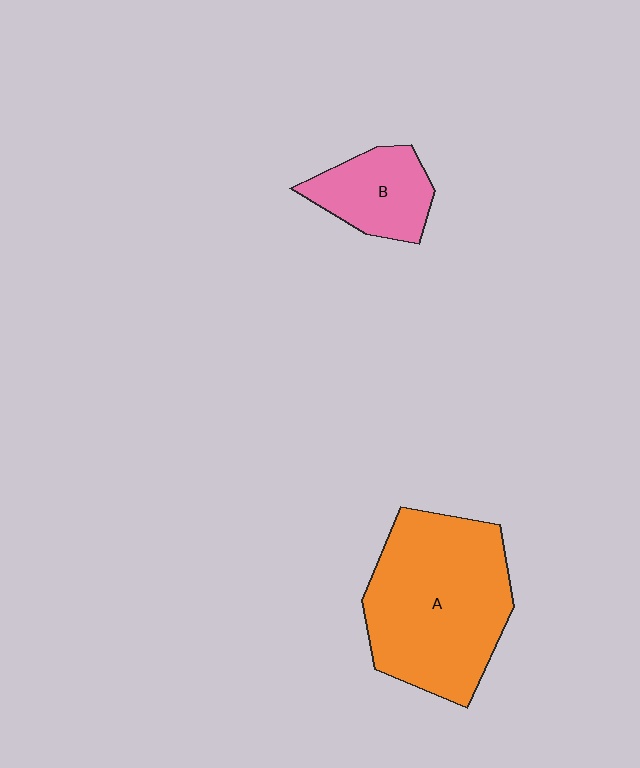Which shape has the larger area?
Shape A (orange).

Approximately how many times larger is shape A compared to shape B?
Approximately 2.5 times.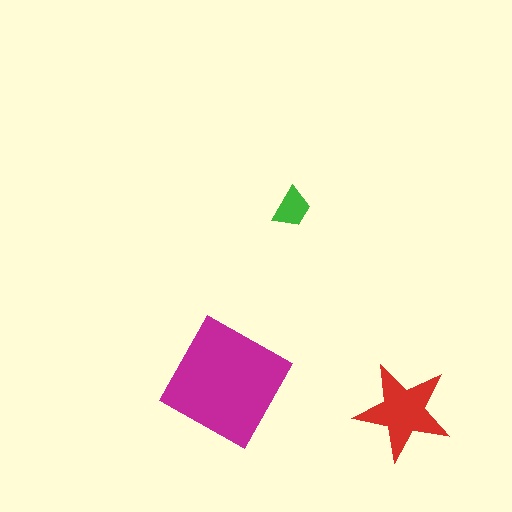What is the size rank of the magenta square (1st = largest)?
1st.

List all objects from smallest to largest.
The green trapezoid, the red star, the magenta square.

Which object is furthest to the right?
The red star is rightmost.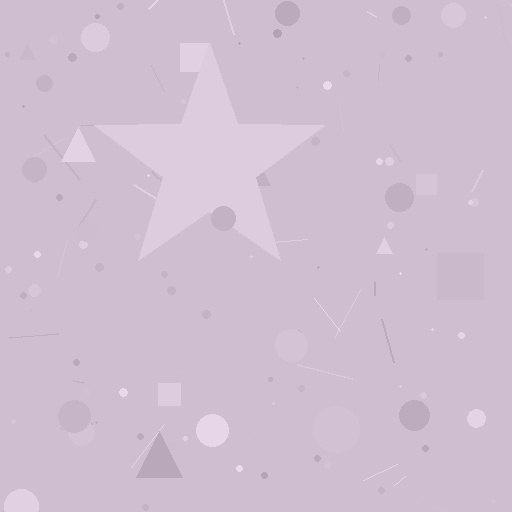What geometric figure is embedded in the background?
A star is embedded in the background.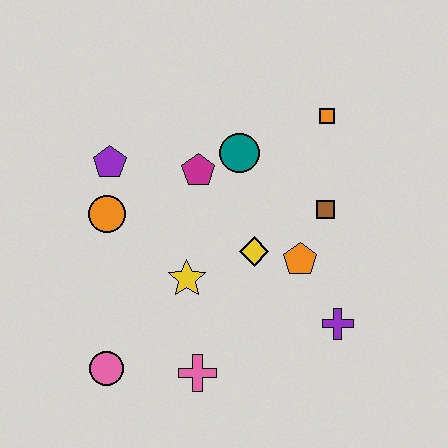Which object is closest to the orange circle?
The purple pentagon is closest to the orange circle.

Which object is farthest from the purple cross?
The purple pentagon is farthest from the purple cross.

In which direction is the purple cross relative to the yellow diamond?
The purple cross is to the right of the yellow diamond.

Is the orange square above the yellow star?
Yes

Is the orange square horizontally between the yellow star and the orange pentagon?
No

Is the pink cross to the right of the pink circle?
Yes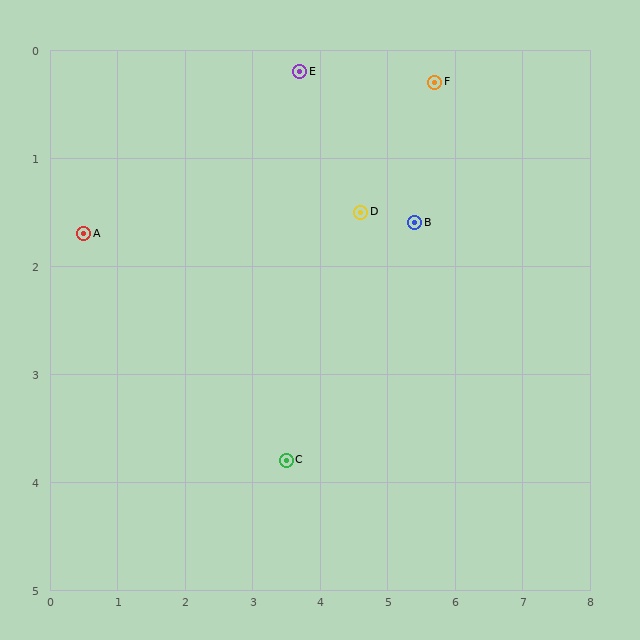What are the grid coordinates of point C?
Point C is at approximately (3.5, 3.8).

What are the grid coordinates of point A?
Point A is at approximately (0.5, 1.7).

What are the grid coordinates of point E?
Point E is at approximately (3.7, 0.2).